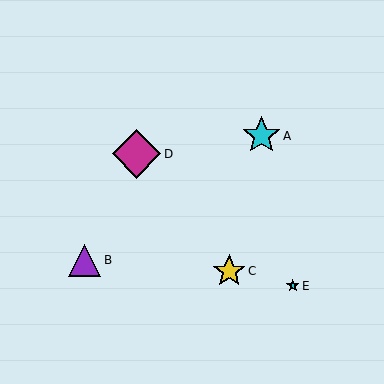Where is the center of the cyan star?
The center of the cyan star is at (293, 286).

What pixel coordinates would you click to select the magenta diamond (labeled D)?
Click at (136, 154) to select the magenta diamond D.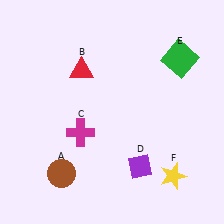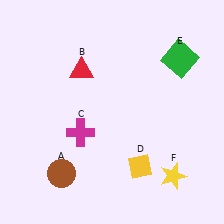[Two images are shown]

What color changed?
The diamond (D) changed from purple in Image 1 to yellow in Image 2.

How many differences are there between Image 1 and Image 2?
There is 1 difference between the two images.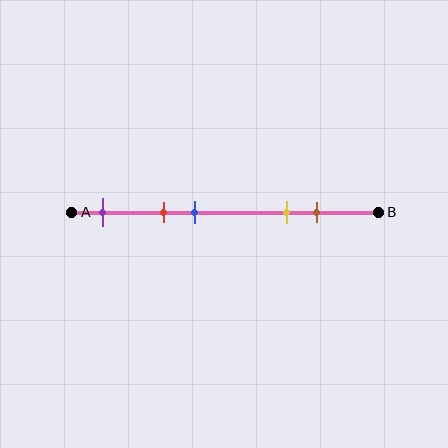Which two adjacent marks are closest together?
The red and blue marks are the closest adjacent pair.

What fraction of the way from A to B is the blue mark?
The blue mark is approximately 40% (0.4) of the way from A to B.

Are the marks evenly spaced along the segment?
No, the marks are not evenly spaced.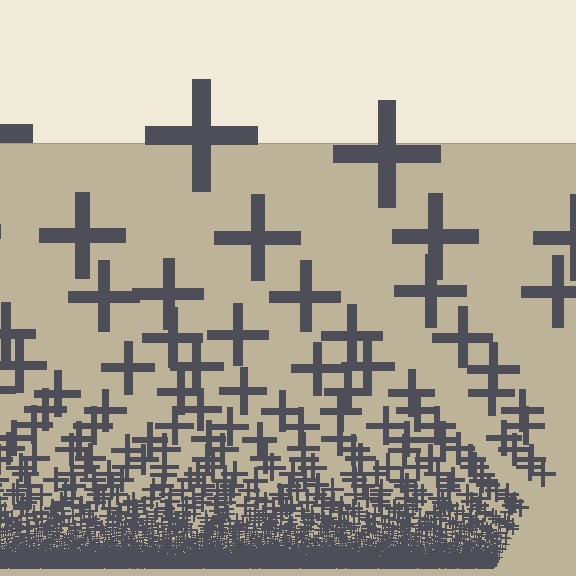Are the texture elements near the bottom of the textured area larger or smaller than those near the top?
Smaller. The gradient is inverted — elements near the bottom are smaller and denser.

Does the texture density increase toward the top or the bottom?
Density increases toward the bottom.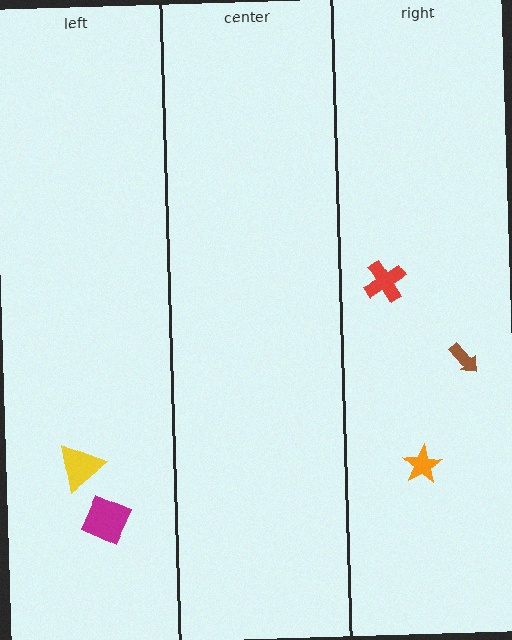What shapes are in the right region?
The red cross, the orange star, the brown arrow.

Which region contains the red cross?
The right region.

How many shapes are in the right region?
3.